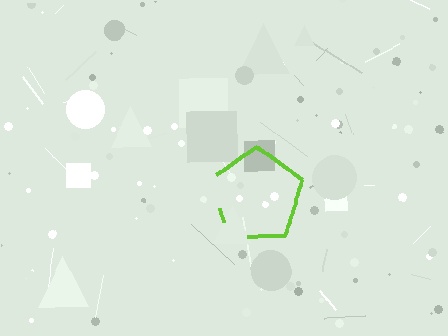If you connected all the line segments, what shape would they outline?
They would outline a pentagon.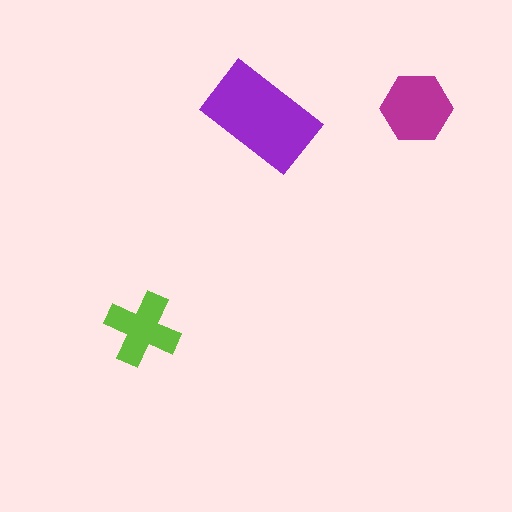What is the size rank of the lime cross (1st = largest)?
3rd.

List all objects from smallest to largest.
The lime cross, the magenta hexagon, the purple rectangle.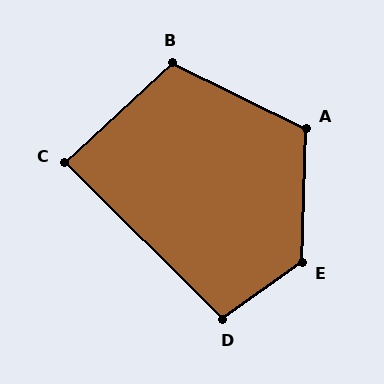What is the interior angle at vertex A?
Approximately 115 degrees (obtuse).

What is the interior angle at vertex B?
Approximately 111 degrees (obtuse).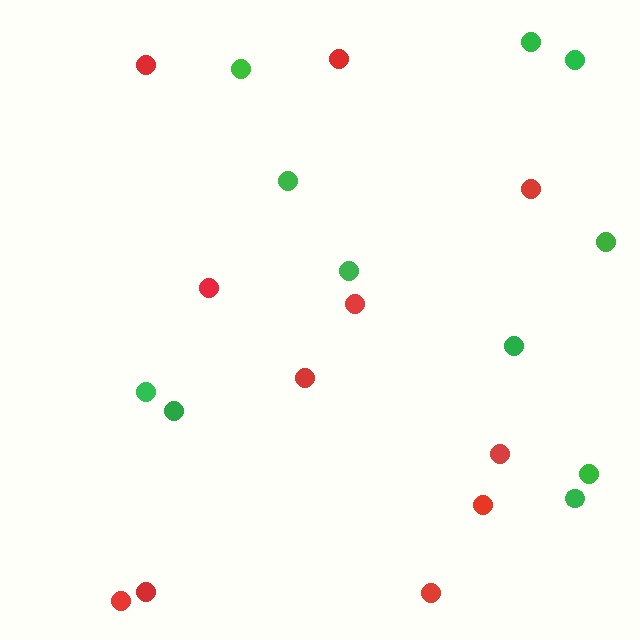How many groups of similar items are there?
There are 2 groups: one group of red circles (11) and one group of green circles (11).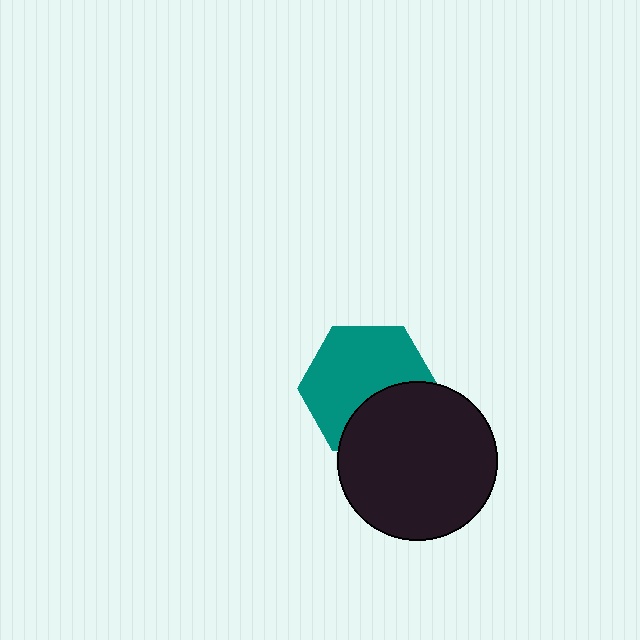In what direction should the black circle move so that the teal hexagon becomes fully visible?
The black circle should move down. That is the shortest direction to clear the overlap and leave the teal hexagon fully visible.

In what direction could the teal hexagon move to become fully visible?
The teal hexagon could move up. That would shift it out from behind the black circle entirely.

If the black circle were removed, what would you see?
You would see the complete teal hexagon.